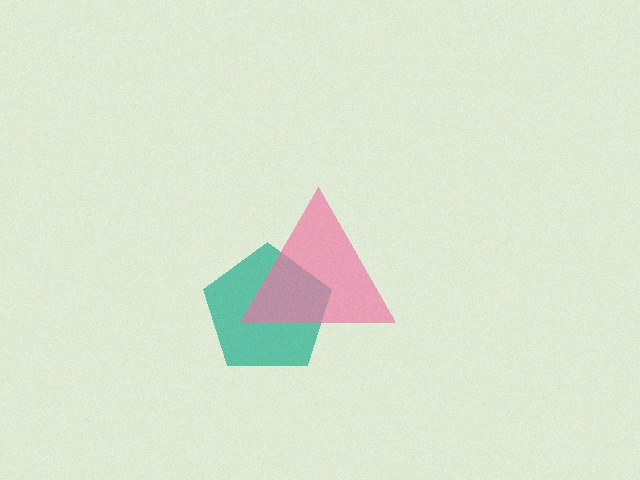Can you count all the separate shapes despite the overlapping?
Yes, there are 2 separate shapes.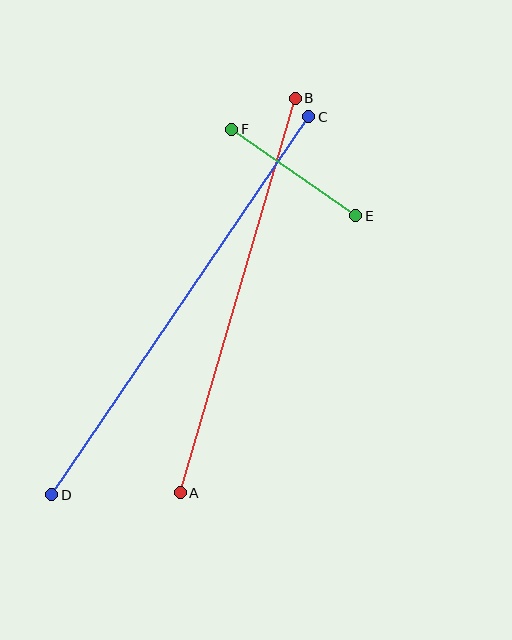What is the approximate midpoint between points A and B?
The midpoint is at approximately (238, 296) pixels.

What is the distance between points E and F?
The distance is approximately 151 pixels.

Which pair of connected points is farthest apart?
Points C and D are farthest apart.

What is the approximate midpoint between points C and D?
The midpoint is at approximately (180, 306) pixels.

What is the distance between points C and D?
The distance is approximately 457 pixels.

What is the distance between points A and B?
The distance is approximately 411 pixels.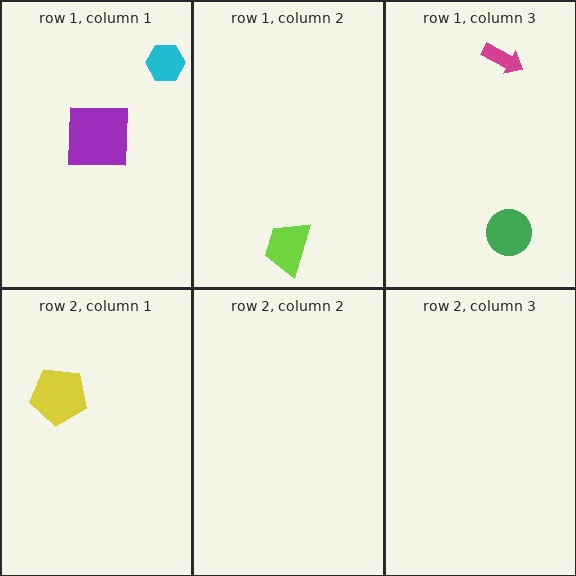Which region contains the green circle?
The row 1, column 3 region.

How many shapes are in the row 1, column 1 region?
2.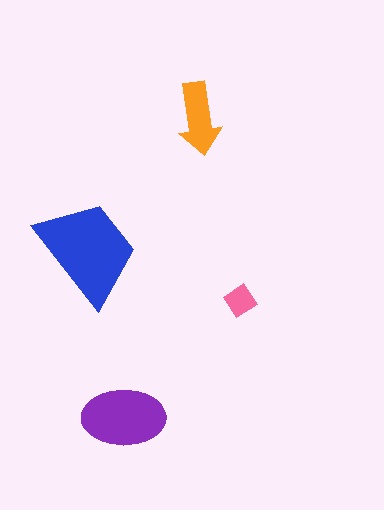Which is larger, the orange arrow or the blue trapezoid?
The blue trapezoid.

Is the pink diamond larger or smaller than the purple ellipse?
Smaller.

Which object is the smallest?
The pink diamond.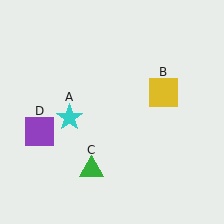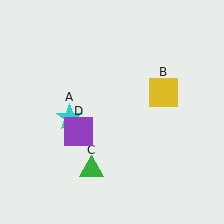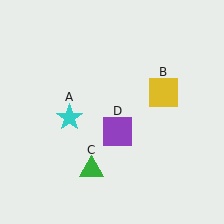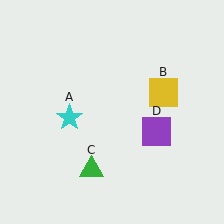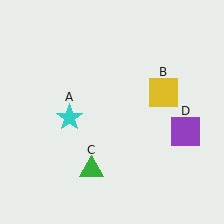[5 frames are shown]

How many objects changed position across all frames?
1 object changed position: purple square (object D).